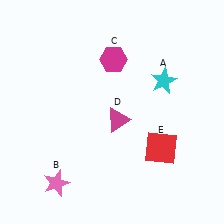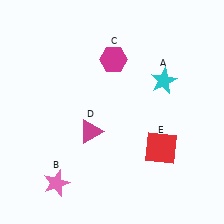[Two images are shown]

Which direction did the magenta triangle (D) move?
The magenta triangle (D) moved left.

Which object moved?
The magenta triangle (D) moved left.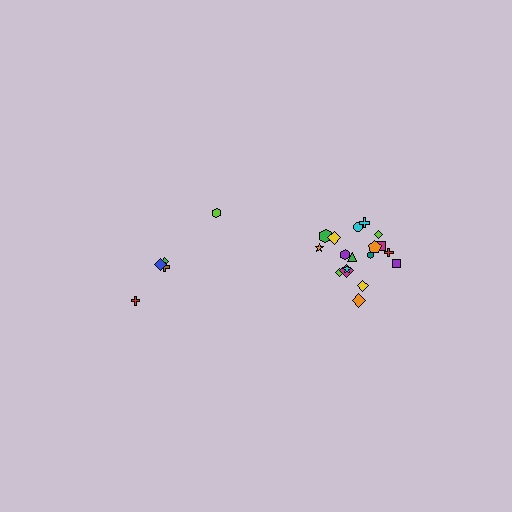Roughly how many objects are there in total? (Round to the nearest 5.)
Roughly 25 objects in total.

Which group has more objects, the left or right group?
The right group.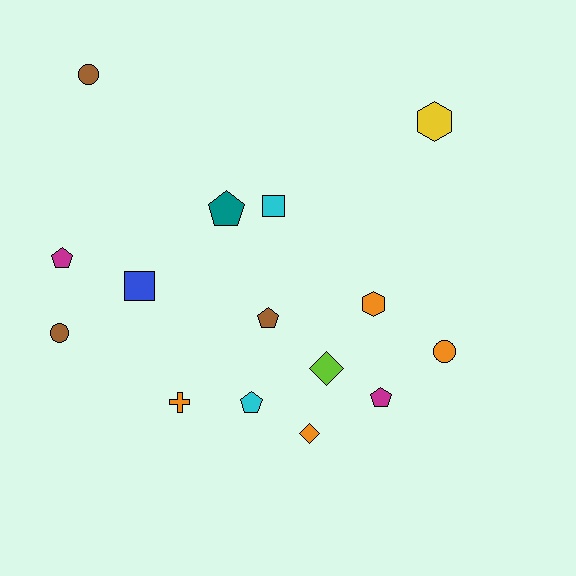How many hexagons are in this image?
There are 2 hexagons.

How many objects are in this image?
There are 15 objects.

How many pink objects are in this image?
There are no pink objects.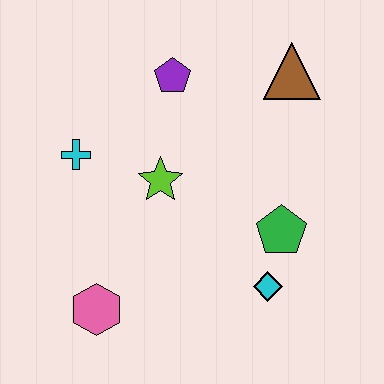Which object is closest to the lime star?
The cyan cross is closest to the lime star.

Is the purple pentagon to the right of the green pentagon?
No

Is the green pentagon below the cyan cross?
Yes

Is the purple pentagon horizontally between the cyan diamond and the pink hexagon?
Yes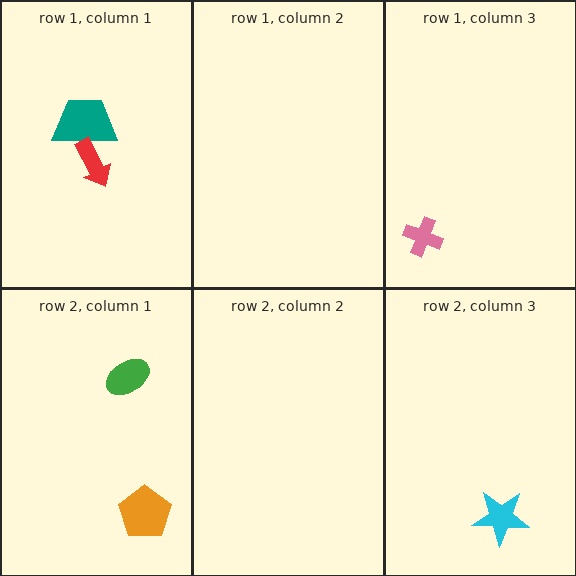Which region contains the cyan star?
The row 2, column 3 region.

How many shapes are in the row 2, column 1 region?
2.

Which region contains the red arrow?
The row 1, column 1 region.